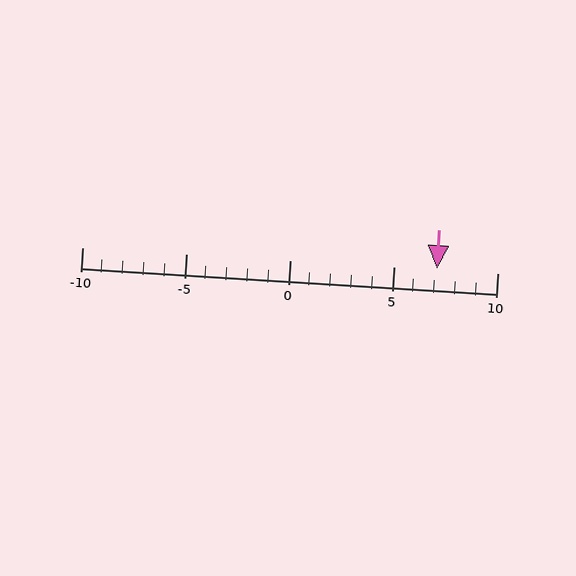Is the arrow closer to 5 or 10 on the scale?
The arrow is closer to 5.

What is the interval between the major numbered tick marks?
The major tick marks are spaced 5 units apart.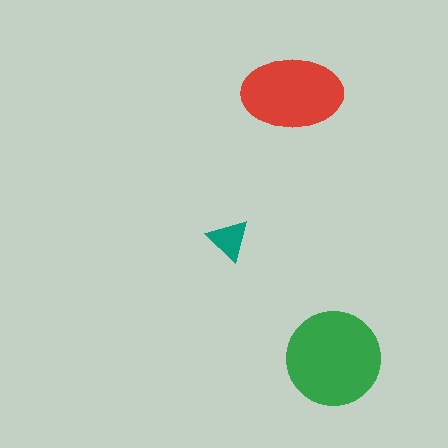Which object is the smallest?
The teal triangle.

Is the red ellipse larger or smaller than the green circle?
Smaller.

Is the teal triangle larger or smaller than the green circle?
Smaller.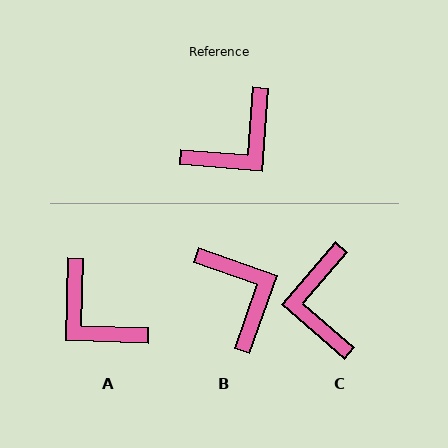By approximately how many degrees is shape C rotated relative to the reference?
Approximately 126 degrees clockwise.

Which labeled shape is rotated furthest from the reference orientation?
C, about 126 degrees away.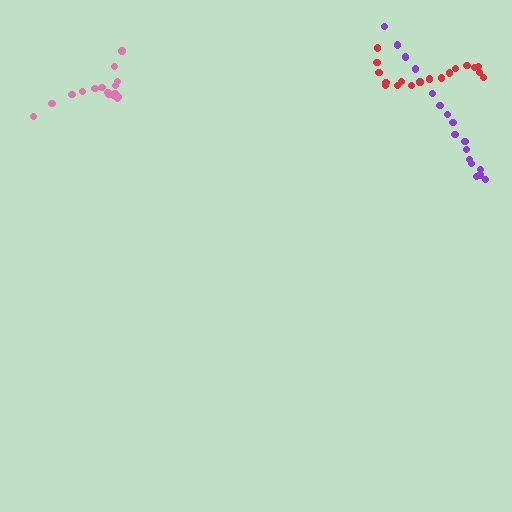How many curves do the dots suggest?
There are 3 distinct paths.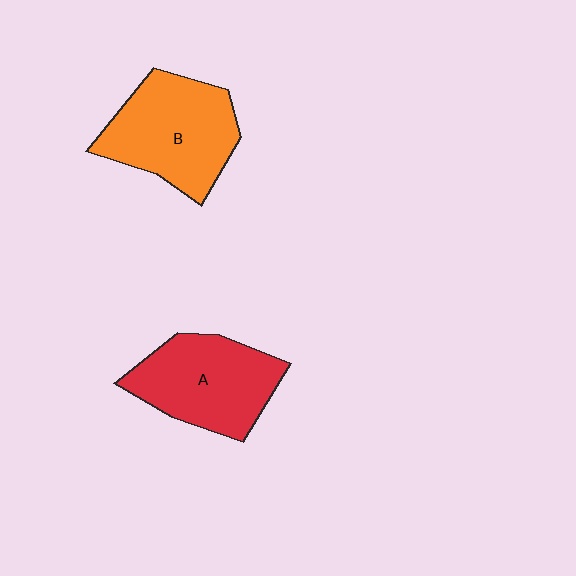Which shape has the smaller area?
Shape A (red).